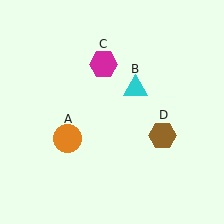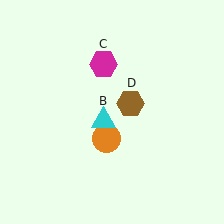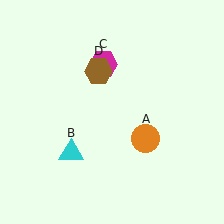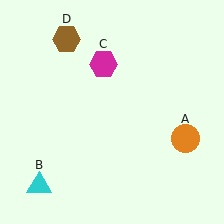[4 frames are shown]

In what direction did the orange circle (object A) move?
The orange circle (object A) moved right.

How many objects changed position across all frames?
3 objects changed position: orange circle (object A), cyan triangle (object B), brown hexagon (object D).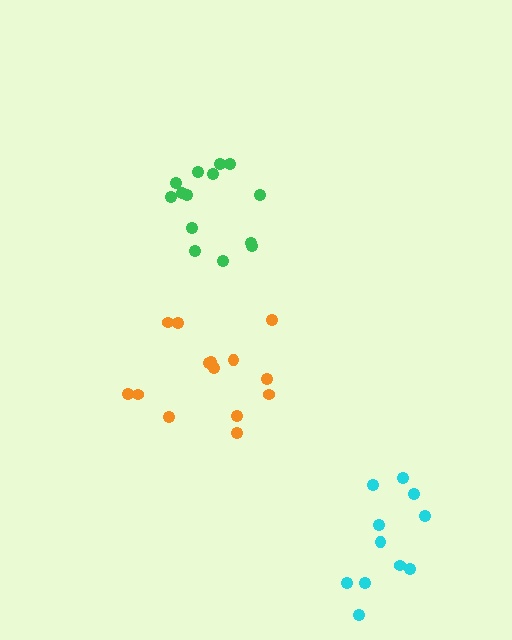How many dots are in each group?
Group 1: 14 dots, Group 2: 14 dots, Group 3: 11 dots (39 total).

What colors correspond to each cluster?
The clusters are colored: orange, green, cyan.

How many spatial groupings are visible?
There are 3 spatial groupings.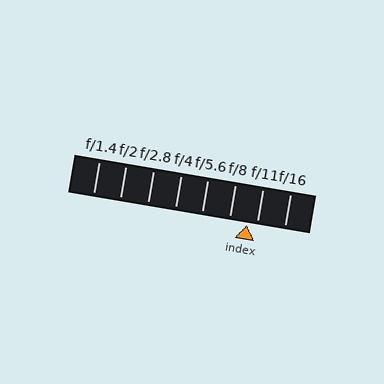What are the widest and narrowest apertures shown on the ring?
The widest aperture shown is f/1.4 and the narrowest is f/16.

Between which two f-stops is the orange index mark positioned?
The index mark is between f/8 and f/11.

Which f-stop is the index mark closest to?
The index mark is closest to f/11.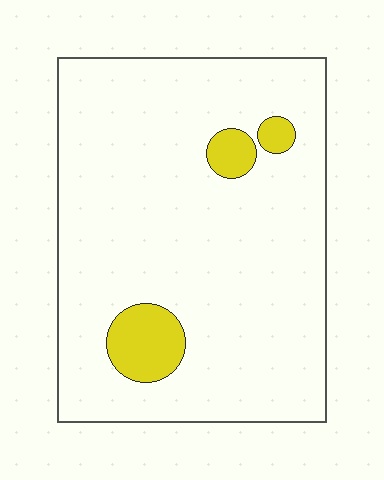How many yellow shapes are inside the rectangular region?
3.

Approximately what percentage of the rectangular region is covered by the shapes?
Approximately 10%.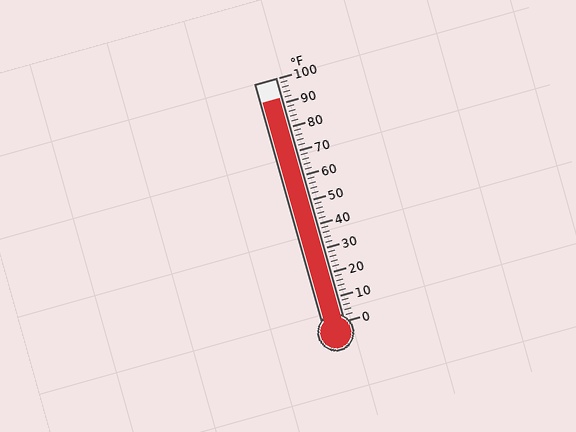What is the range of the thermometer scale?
The thermometer scale ranges from 0°F to 100°F.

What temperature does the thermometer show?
The thermometer shows approximately 92°F.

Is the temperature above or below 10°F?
The temperature is above 10°F.